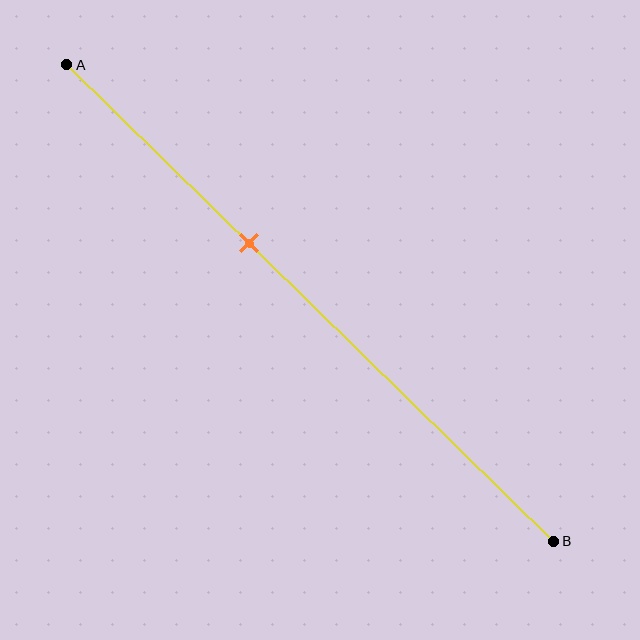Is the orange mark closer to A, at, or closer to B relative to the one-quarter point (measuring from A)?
The orange mark is closer to point B than the one-quarter point of segment AB.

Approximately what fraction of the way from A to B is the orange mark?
The orange mark is approximately 35% of the way from A to B.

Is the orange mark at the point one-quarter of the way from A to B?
No, the mark is at about 35% from A, not at the 25% one-quarter point.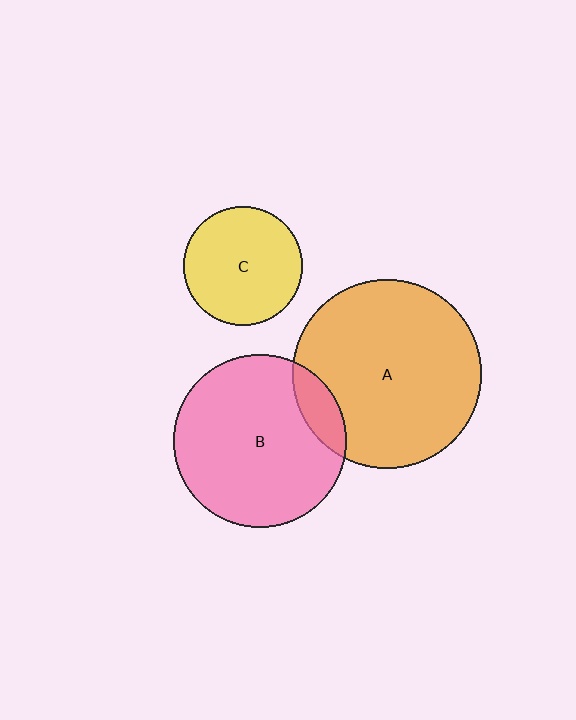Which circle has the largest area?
Circle A (orange).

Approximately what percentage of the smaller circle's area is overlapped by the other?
Approximately 10%.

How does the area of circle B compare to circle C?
Approximately 2.1 times.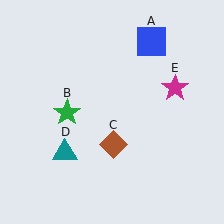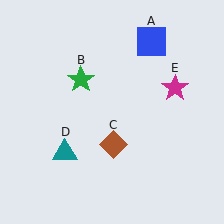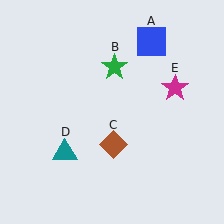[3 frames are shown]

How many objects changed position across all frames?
1 object changed position: green star (object B).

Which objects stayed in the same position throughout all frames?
Blue square (object A) and brown diamond (object C) and teal triangle (object D) and magenta star (object E) remained stationary.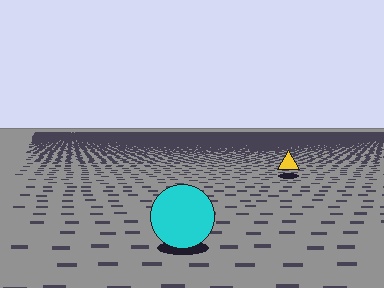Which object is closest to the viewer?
The cyan circle is closest. The texture marks near it are larger and more spread out.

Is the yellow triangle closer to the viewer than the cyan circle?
No. The cyan circle is closer — you can tell from the texture gradient: the ground texture is coarser near it.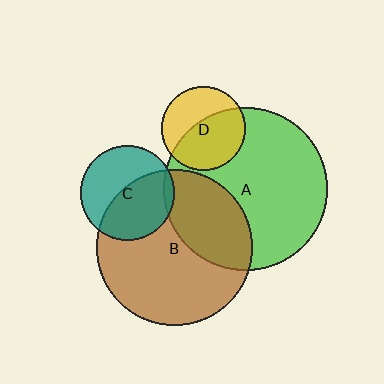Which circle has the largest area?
Circle A (green).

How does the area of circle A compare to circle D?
Approximately 3.9 times.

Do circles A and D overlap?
Yes.